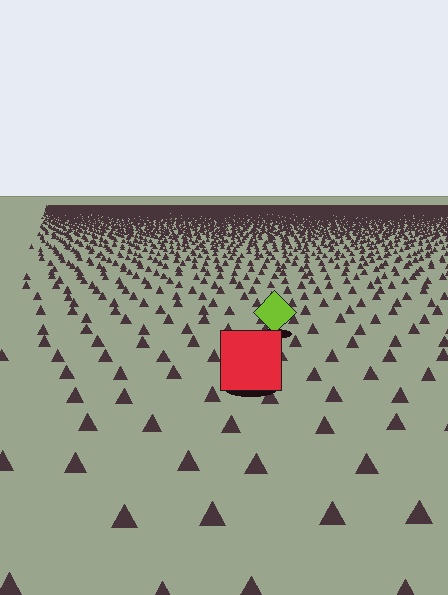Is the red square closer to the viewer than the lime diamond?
Yes. The red square is closer — you can tell from the texture gradient: the ground texture is coarser near it.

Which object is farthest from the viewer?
The lime diamond is farthest from the viewer. It appears smaller and the ground texture around it is denser.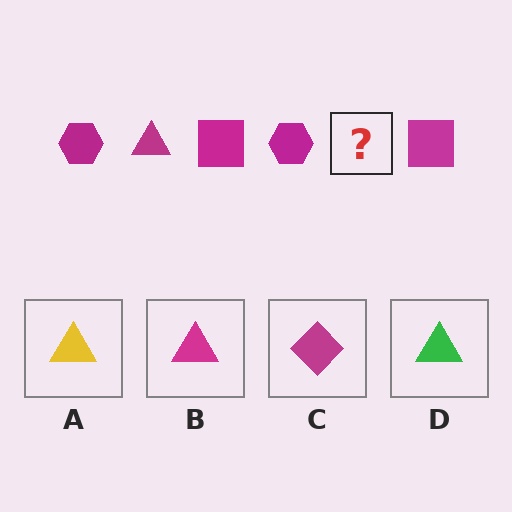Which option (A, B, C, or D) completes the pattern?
B.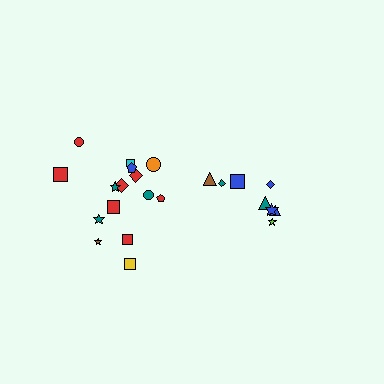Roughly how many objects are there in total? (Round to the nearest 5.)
Roughly 25 objects in total.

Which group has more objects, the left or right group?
The left group.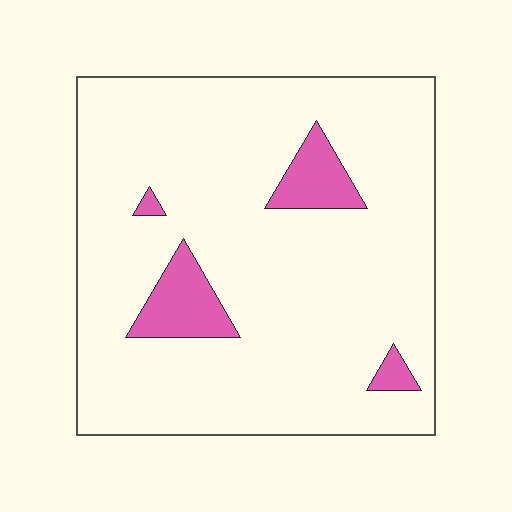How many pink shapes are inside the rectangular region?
4.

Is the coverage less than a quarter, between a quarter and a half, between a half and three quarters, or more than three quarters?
Less than a quarter.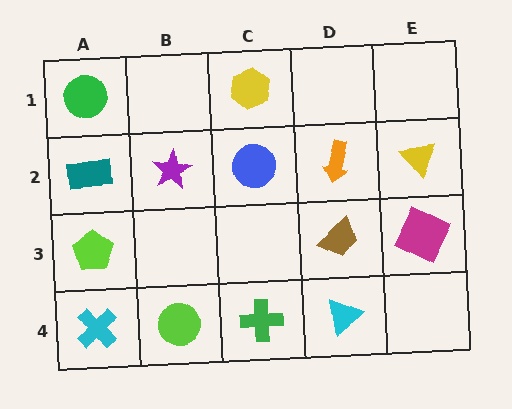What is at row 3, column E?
A magenta square.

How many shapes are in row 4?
4 shapes.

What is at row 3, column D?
A brown trapezoid.